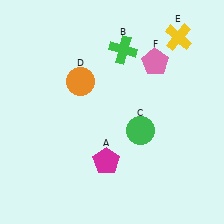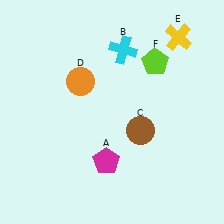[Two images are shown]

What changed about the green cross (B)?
In Image 1, B is green. In Image 2, it changed to cyan.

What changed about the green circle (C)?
In Image 1, C is green. In Image 2, it changed to brown.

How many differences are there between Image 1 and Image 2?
There are 3 differences between the two images.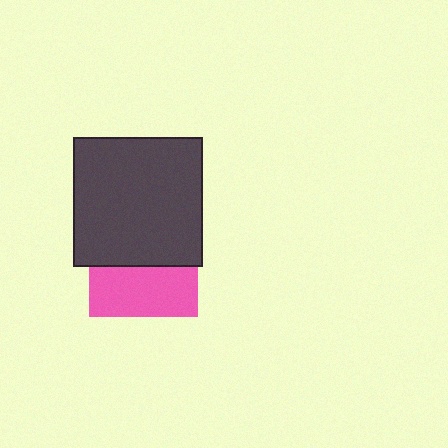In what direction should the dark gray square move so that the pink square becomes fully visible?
The dark gray square should move up. That is the shortest direction to clear the overlap and leave the pink square fully visible.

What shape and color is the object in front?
The object in front is a dark gray square.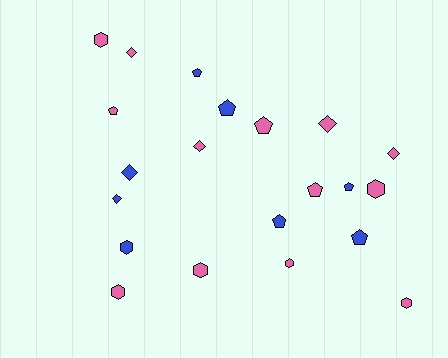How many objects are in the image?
There are 21 objects.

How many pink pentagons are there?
There are 3 pink pentagons.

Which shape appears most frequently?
Pentagon, with 8 objects.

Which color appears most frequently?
Pink, with 13 objects.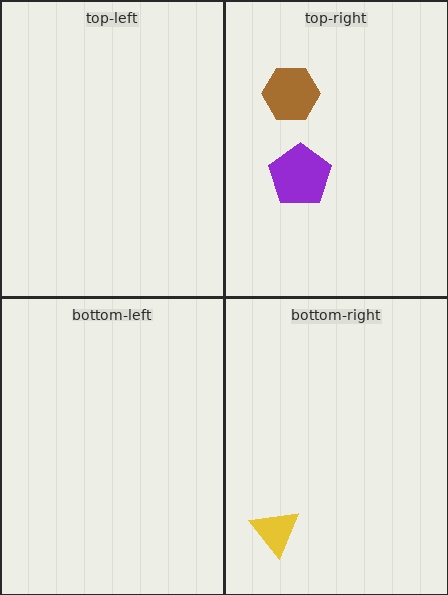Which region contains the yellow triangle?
The bottom-right region.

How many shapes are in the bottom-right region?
1.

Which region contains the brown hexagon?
The top-right region.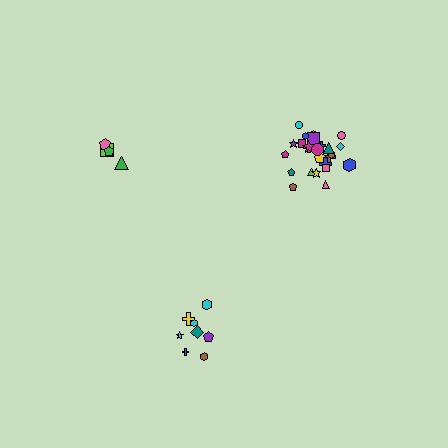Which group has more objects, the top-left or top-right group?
The top-right group.